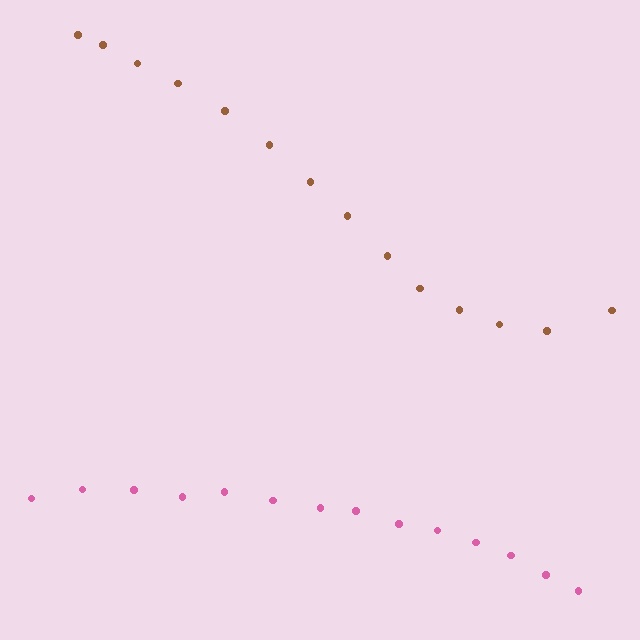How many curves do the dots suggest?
There are 2 distinct paths.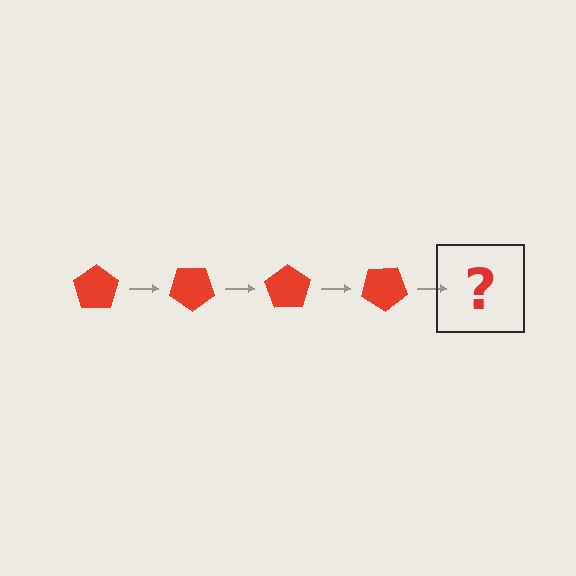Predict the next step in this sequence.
The next step is a red pentagon rotated 140 degrees.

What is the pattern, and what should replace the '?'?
The pattern is that the pentagon rotates 35 degrees each step. The '?' should be a red pentagon rotated 140 degrees.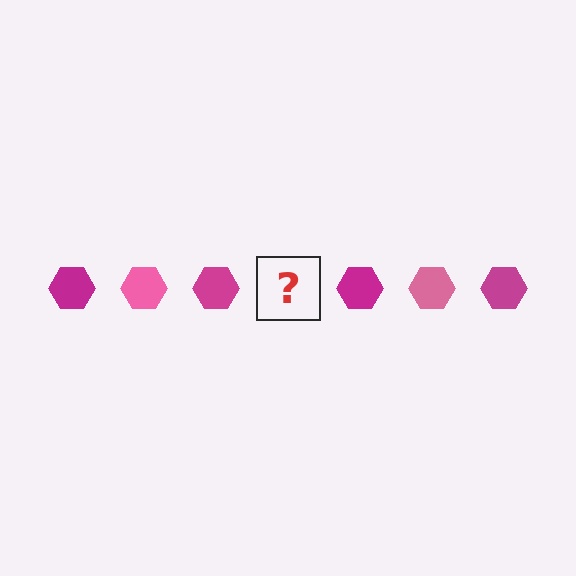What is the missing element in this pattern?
The missing element is a pink hexagon.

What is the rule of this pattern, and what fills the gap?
The rule is that the pattern cycles through magenta, pink hexagons. The gap should be filled with a pink hexagon.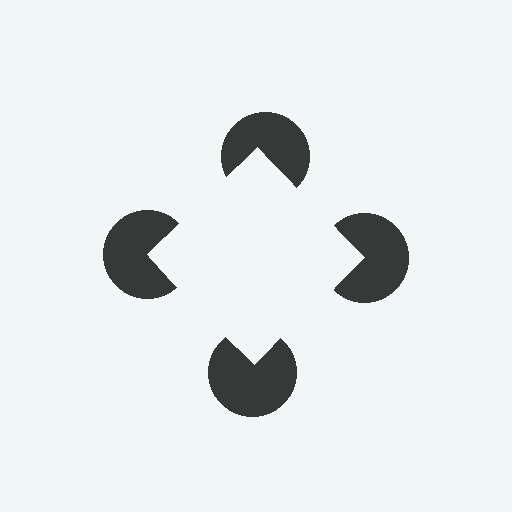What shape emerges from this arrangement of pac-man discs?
An illusory square — its edges are inferred from the aligned wedge cuts in the pac-man discs, not physically drawn.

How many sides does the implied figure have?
4 sides.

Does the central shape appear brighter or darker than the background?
It typically appears slightly brighter than the background, even though no actual brightness change is drawn.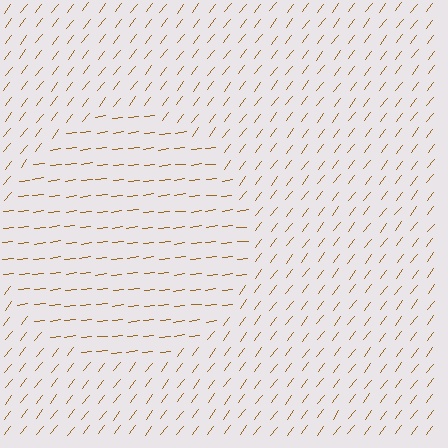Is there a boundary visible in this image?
Yes, there is a texture boundary formed by a change in line orientation.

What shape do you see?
I see a circle.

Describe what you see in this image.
The image is filled with small brown line segments. A circle region in the image has lines oriented differently from the surrounding lines, creating a visible texture boundary.